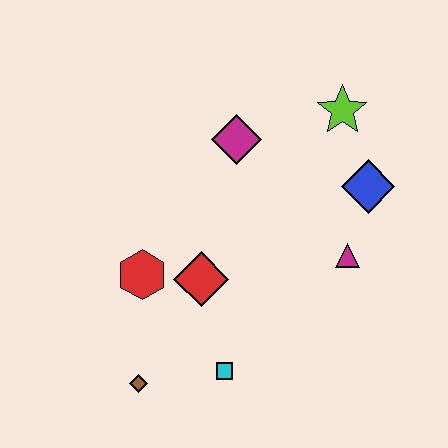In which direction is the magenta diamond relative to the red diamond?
The magenta diamond is above the red diamond.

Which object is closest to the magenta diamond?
The lime star is closest to the magenta diamond.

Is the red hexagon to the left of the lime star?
Yes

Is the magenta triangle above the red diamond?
Yes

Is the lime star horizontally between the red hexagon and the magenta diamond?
No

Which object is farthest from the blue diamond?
The brown diamond is farthest from the blue diamond.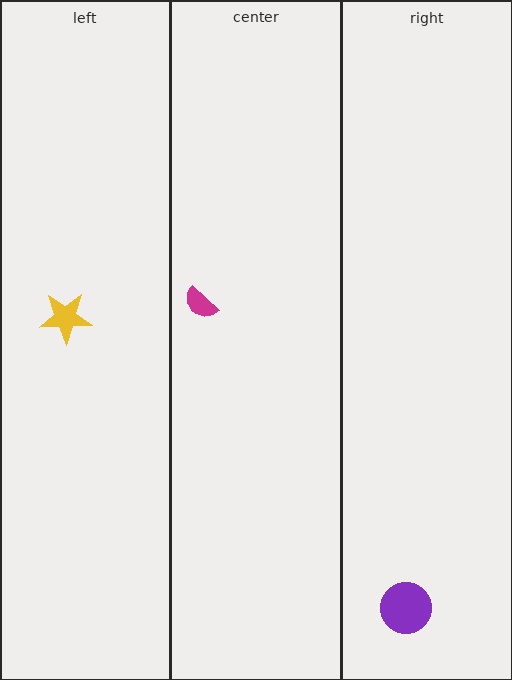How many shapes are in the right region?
1.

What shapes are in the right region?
The purple circle.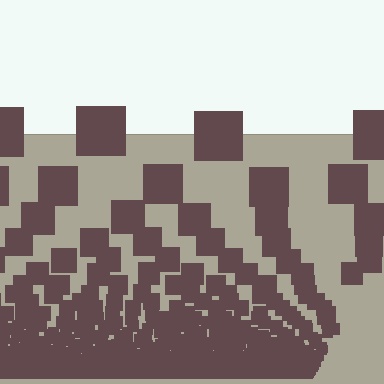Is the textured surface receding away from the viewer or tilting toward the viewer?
The surface appears to tilt toward the viewer. Texture elements get larger and sparser toward the top.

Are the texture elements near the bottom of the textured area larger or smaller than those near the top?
Smaller. The gradient is inverted — elements near the bottom are smaller and denser.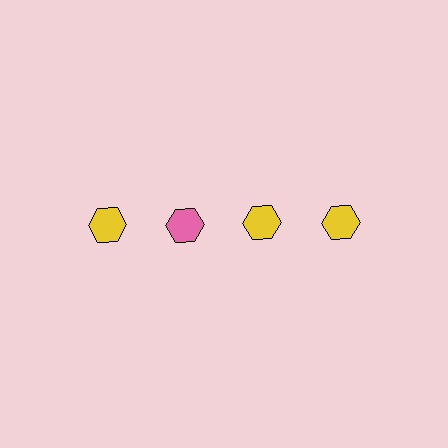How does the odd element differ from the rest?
It has a different color: pink instead of yellow.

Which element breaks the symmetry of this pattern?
The pink hexagon in the top row, second from left column breaks the symmetry. All other shapes are yellow hexagons.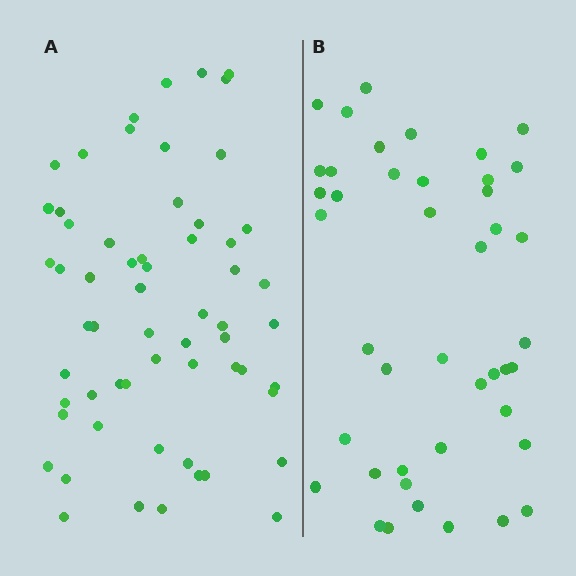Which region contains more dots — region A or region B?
Region A (the left region) has more dots.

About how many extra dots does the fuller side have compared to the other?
Region A has approximately 15 more dots than region B.